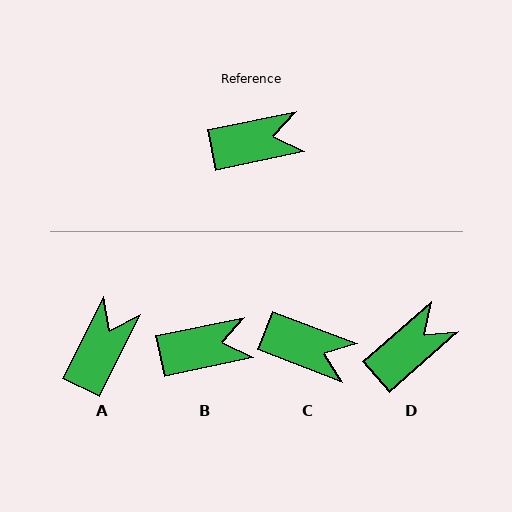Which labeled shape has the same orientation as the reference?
B.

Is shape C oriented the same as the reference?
No, it is off by about 33 degrees.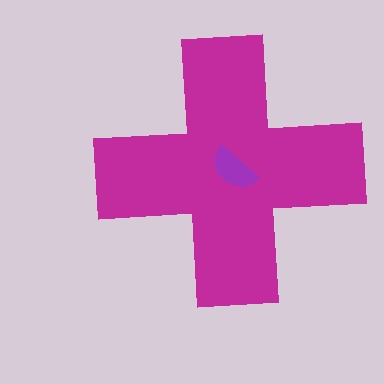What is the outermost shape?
The magenta cross.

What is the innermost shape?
The purple semicircle.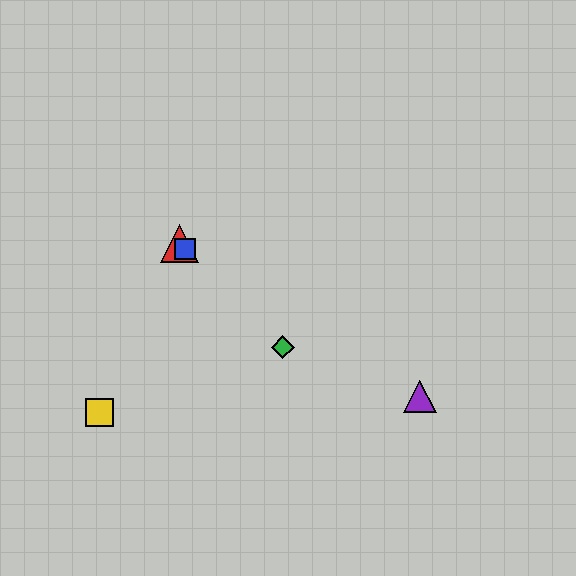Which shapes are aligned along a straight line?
The red triangle, the blue square, the green diamond are aligned along a straight line.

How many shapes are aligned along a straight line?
3 shapes (the red triangle, the blue square, the green diamond) are aligned along a straight line.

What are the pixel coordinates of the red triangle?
The red triangle is at (180, 244).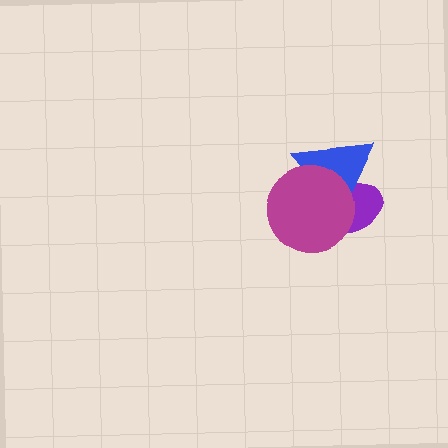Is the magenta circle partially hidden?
No, no other shape covers it.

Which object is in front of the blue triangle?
The magenta circle is in front of the blue triangle.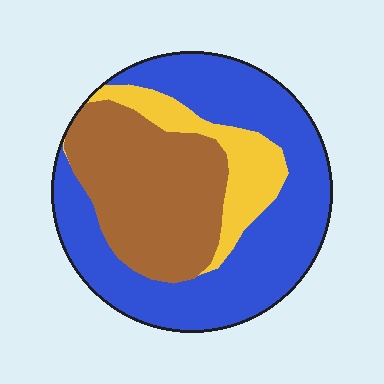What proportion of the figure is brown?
Brown takes up about one third (1/3) of the figure.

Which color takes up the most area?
Blue, at roughly 55%.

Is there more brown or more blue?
Blue.